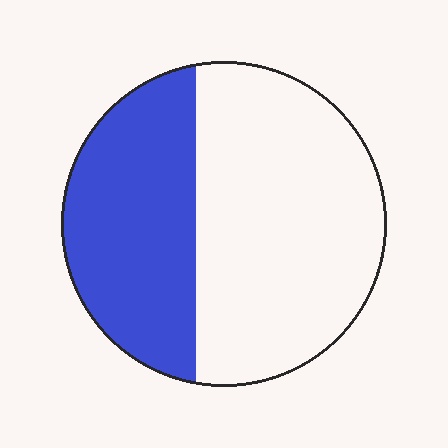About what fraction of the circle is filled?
About two fifths (2/5).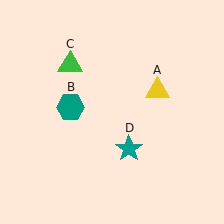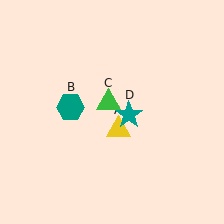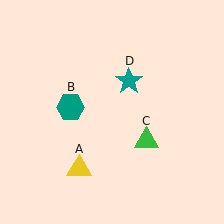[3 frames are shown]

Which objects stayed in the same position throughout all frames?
Teal hexagon (object B) remained stationary.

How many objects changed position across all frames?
3 objects changed position: yellow triangle (object A), green triangle (object C), teal star (object D).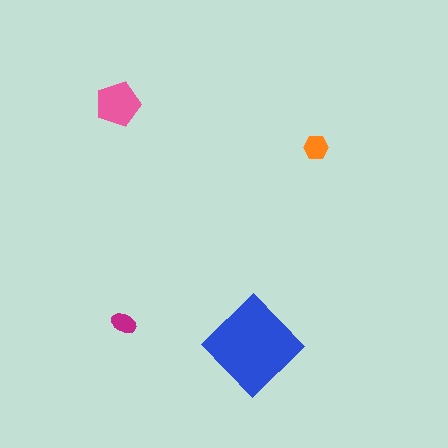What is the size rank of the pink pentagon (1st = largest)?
2nd.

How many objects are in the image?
There are 4 objects in the image.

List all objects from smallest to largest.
The magenta ellipse, the orange hexagon, the pink pentagon, the blue diamond.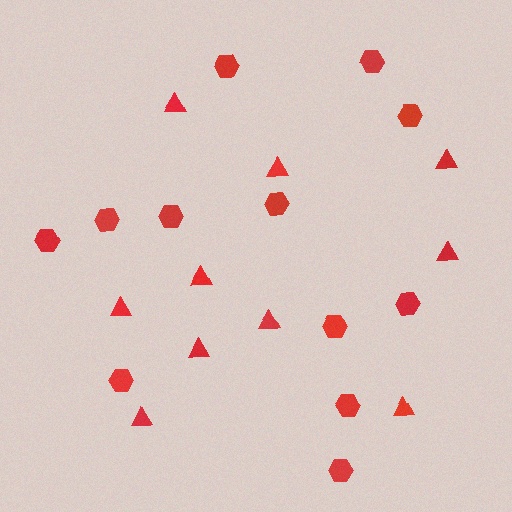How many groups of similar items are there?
There are 2 groups: one group of triangles (10) and one group of hexagons (12).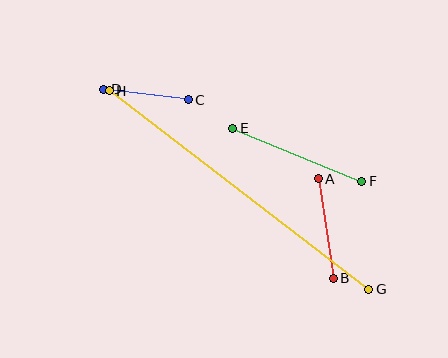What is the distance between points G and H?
The distance is approximately 327 pixels.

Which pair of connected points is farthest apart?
Points G and H are farthest apart.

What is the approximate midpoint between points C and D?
The midpoint is at approximately (146, 95) pixels.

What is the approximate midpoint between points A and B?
The midpoint is at approximately (326, 228) pixels.